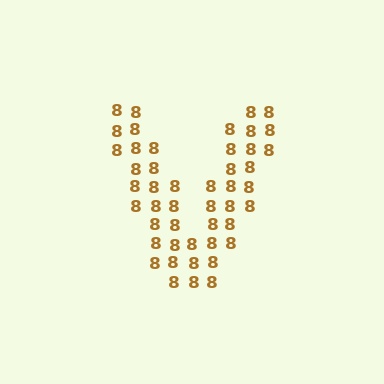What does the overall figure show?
The overall figure shows the letter V.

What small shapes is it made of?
It is made of small digit 8's.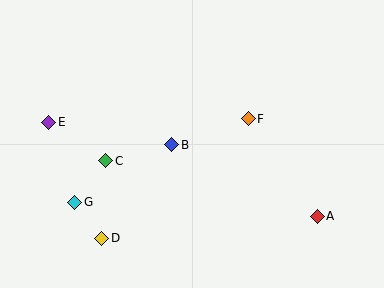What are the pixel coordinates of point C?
Point C is at (106, 161).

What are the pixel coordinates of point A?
Point A is at (317, 216).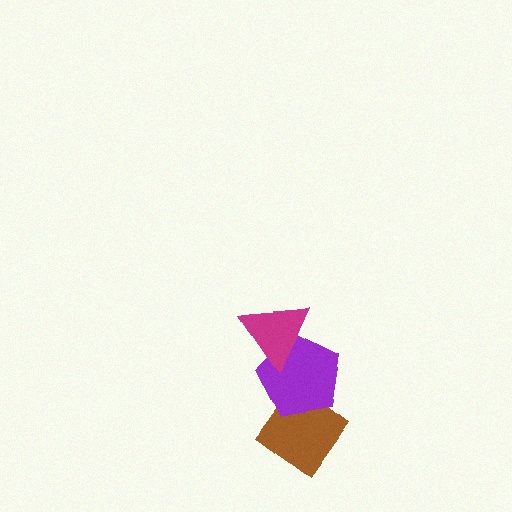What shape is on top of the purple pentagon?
The magenta triangle is on top of the purple pentagon.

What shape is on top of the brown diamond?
The purple pentagon is on top of the brown diamond.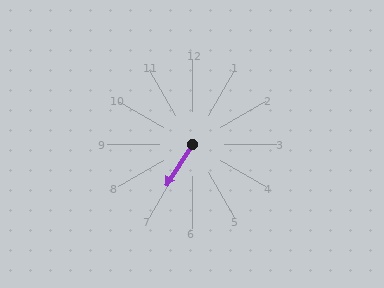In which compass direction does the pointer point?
Southwest.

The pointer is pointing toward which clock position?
Roughly 7 o'clock.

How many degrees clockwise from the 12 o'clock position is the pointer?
Approximately 213 degrees.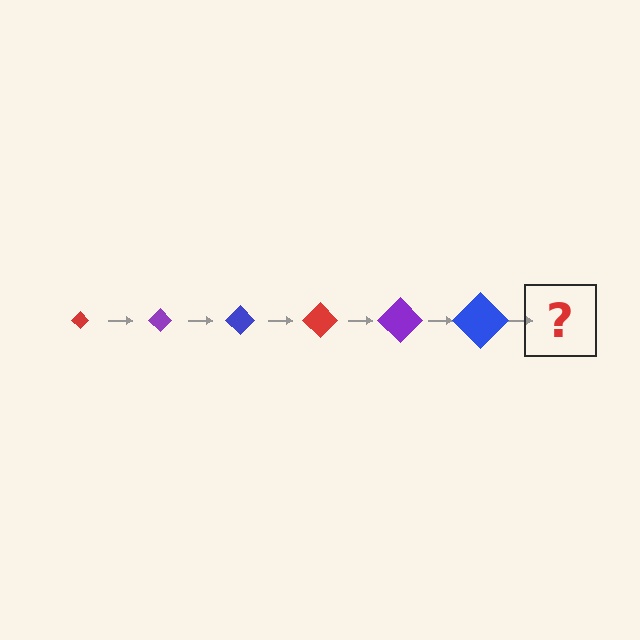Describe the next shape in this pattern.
It should be a red diamond, larger than the previous one.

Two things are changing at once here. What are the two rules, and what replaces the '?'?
The two rules are that the diamond grows larger each step and the color cycles through red, purple, and blue. The '?' should be a red diamond, larger than the previous one.